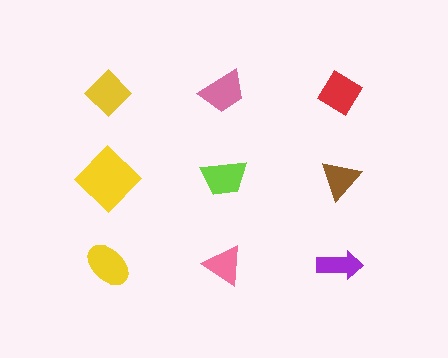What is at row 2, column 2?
A lime trapezoid.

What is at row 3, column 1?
A yellow ellipse.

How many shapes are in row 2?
3 shapes.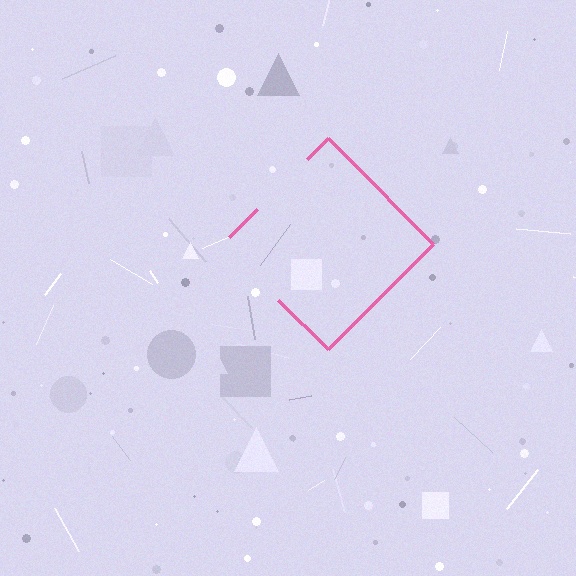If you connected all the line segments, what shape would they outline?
They would outline a diamond.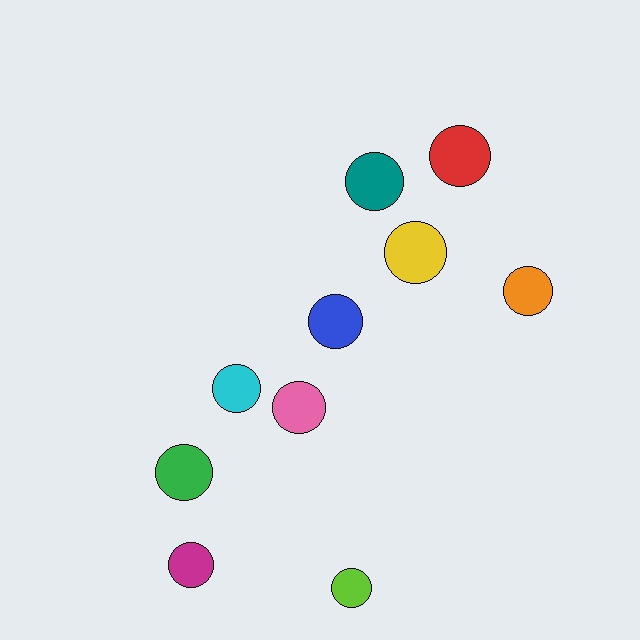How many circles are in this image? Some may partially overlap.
There are 10 circles.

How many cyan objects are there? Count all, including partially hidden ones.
There is 1 cyan object.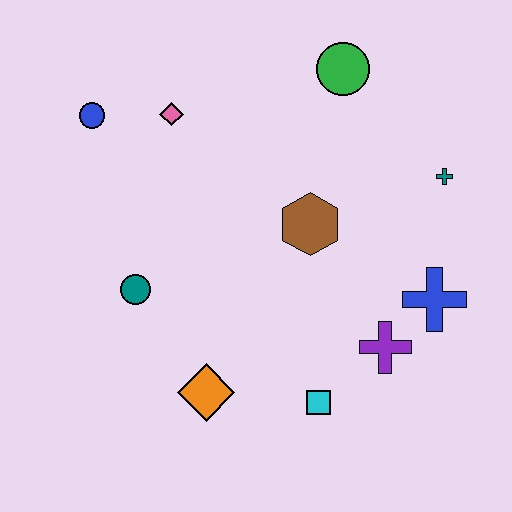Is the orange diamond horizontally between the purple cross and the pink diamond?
Yes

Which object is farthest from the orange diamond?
The green circle is farthest from the orange diamond.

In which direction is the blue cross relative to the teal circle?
The blue cross is to the right of the teal circle.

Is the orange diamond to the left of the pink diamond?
No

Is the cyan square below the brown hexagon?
Yes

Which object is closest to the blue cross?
The purple cross is closest to the blue cross.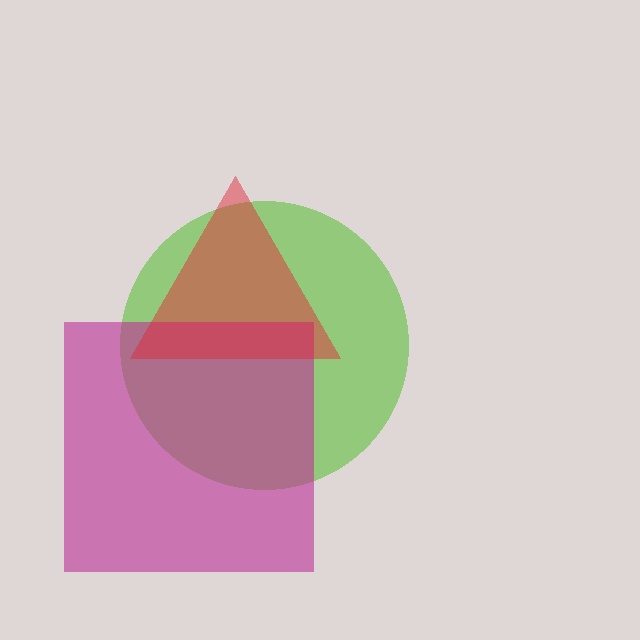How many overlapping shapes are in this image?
There are 3 overlapping shapes in the image.